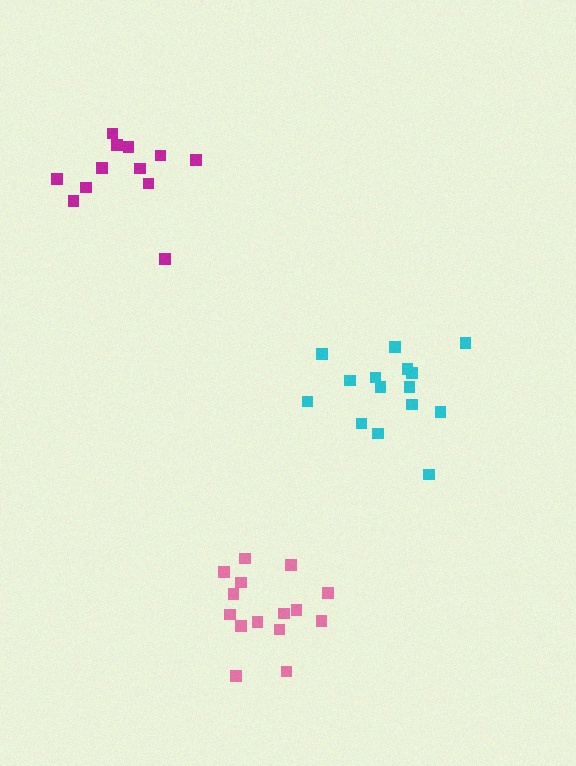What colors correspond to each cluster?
The clusters are colored: cyan, pink, magenta.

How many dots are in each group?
Group 1: 15 dots, Group 2: 15 dots, Group 3: 12 dots (42 total).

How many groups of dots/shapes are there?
There are 3 groups.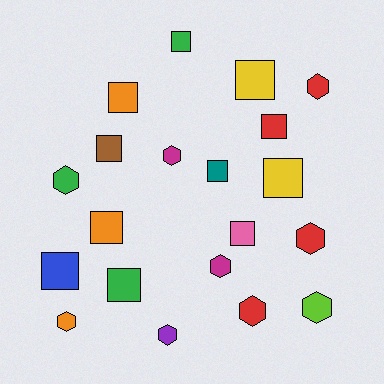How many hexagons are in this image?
There are 9 hexagons.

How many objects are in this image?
There are 20 objects.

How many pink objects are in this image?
There is 1 pink object.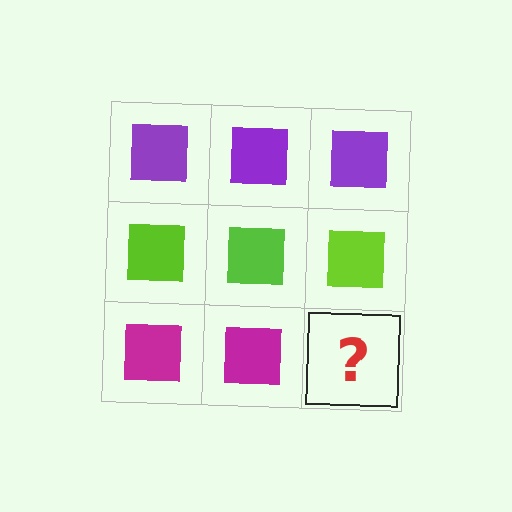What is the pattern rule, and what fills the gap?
The rule is that each row has a consistent color. The gap should be filled with a magenta square.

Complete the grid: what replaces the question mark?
The question mark should be replaced with a magenta square.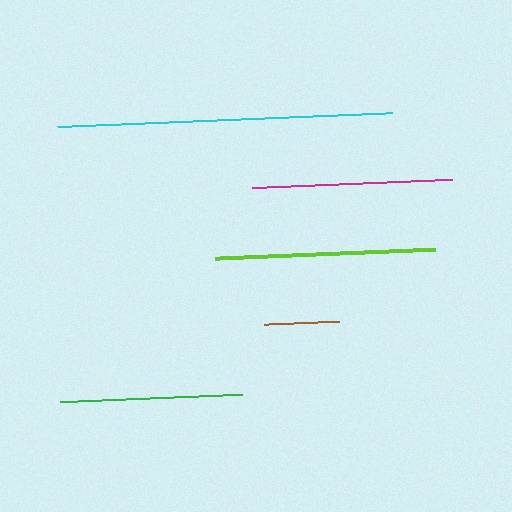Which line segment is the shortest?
The brown line is the shortest at approximately 75 pixels.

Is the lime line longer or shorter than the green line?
The lime line is longer than the green line.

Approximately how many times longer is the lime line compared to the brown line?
The lime line is approximately 2.9 times the length of the brown line.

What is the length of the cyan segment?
The cyan segment is approximately 335 pixels long.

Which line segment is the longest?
The cyan line is the longest at approximately 335 pixels.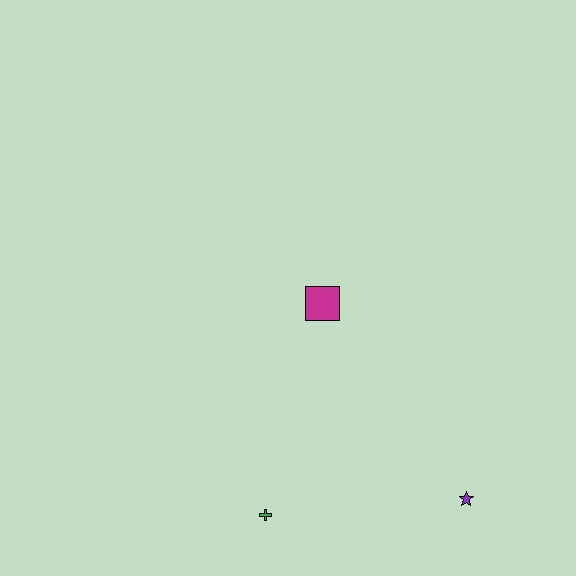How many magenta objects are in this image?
There is 1 magenta object.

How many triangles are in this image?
There are no triangles.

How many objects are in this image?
There are 3 objects.